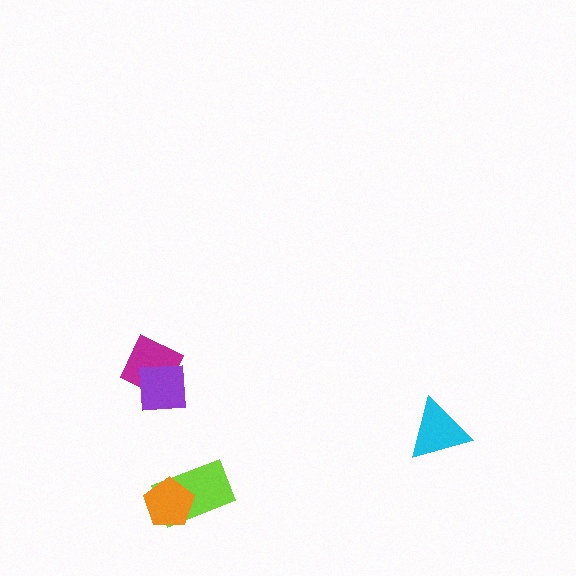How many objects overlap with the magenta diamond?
1 object overlaps with the magenta diamond.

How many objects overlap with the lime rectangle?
1 object overlaps with the lime rectangle.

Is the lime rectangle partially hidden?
Yes, it is partially covered by another shape.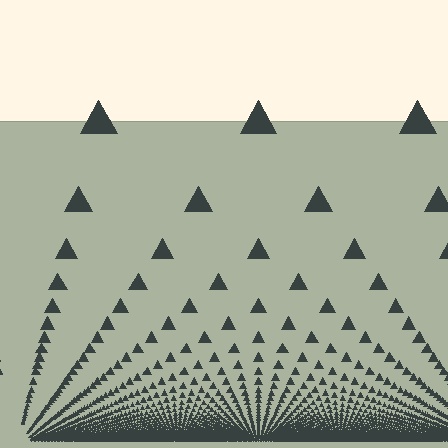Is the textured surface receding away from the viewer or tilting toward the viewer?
The surface appears to tilt toward the viewer. Texture elements get larger and sparser toward the top.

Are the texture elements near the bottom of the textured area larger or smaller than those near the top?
Smaller. The gradient is inverted — elements near the bottom are smaller and denser.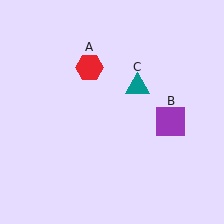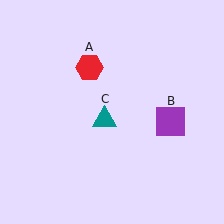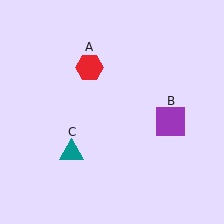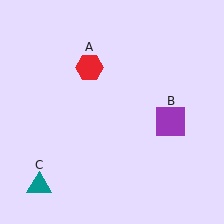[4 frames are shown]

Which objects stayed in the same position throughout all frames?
Red hexagon (object A) and purple square (object B) remained stationary.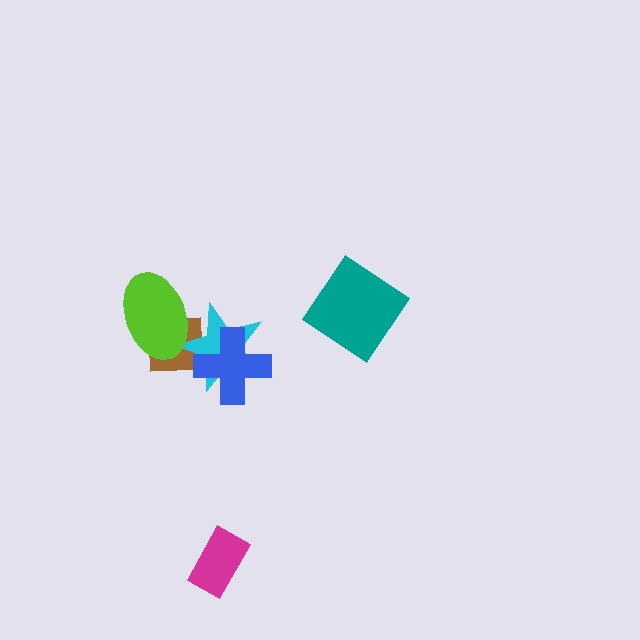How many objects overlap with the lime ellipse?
2 objects overlap with the lime ellipse.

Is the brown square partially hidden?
Yes, it is partially covered by another shape.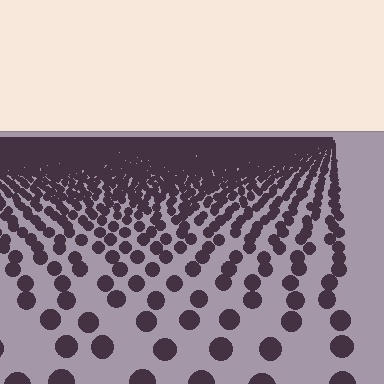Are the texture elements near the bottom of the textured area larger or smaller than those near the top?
Larger. Near the bottom, elements are closer to the viewer and appear at a bigger on-screen size.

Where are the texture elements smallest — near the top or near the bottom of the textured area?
Near the top.